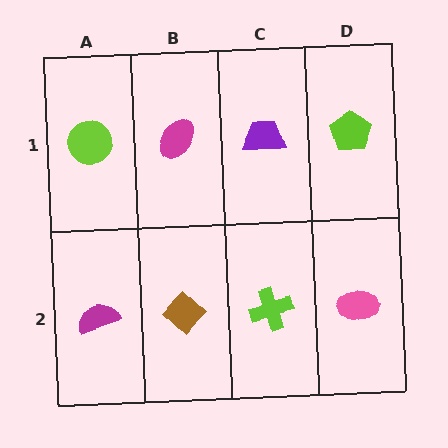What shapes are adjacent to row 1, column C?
A lime cross (row 2, column C), a magenta ellipse (row 1, column B), a lime pentagon (row 1, column D).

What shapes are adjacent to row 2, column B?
A magenta ellipse (row 1, column B), a magenta semicircle (row 2, column A), a lime cross (row 2, column C).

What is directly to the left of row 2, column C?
A brown diamond.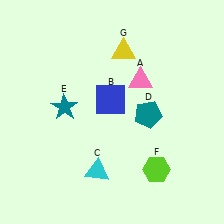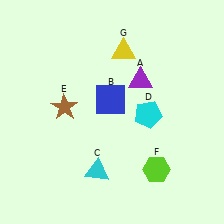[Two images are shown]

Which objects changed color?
A changed from pink to purple. D changed from teal to cyan. E changed from teal to brown.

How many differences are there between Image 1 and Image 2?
There are 3 differences between the two images.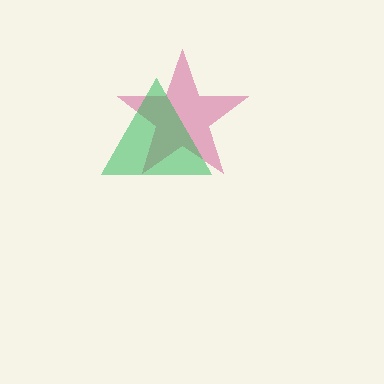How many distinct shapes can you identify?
There are 2 distinct shapes: a magenta star, a green triangle.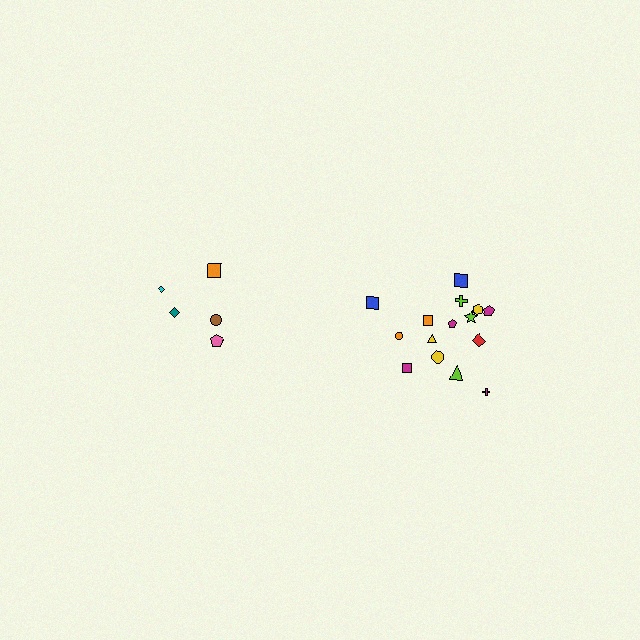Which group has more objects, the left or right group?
The right group.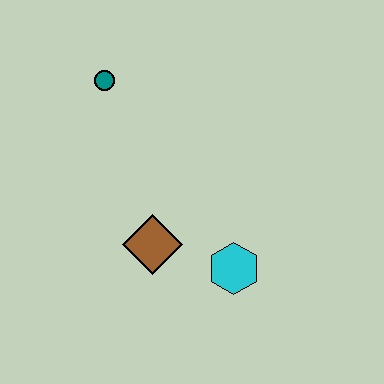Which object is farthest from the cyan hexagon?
The teal circle is farthest from the cyan hexagon.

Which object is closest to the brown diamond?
The cyan hexagon is closest to the brown diamond.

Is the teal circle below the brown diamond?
No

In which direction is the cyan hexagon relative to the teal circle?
The cyan hexagon is below the teal circle.